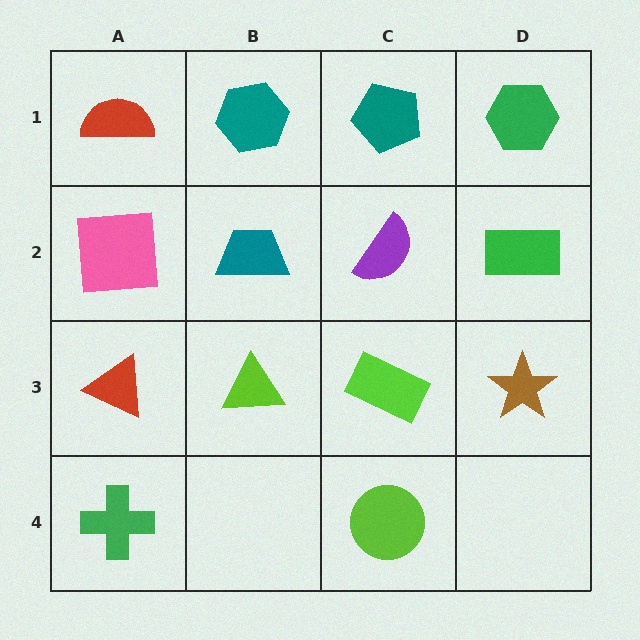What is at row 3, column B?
A lime triangle.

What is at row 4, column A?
A green cross.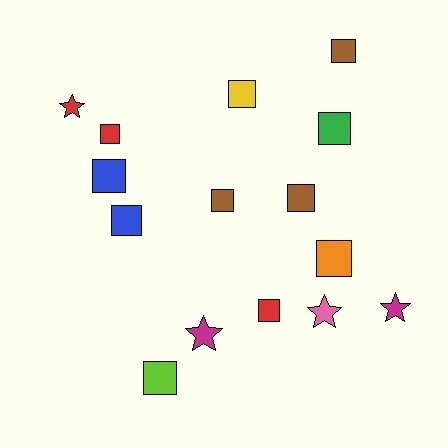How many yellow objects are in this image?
There is 1 yellow object.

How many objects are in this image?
There are 15 objects.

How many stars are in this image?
There are 4 stars.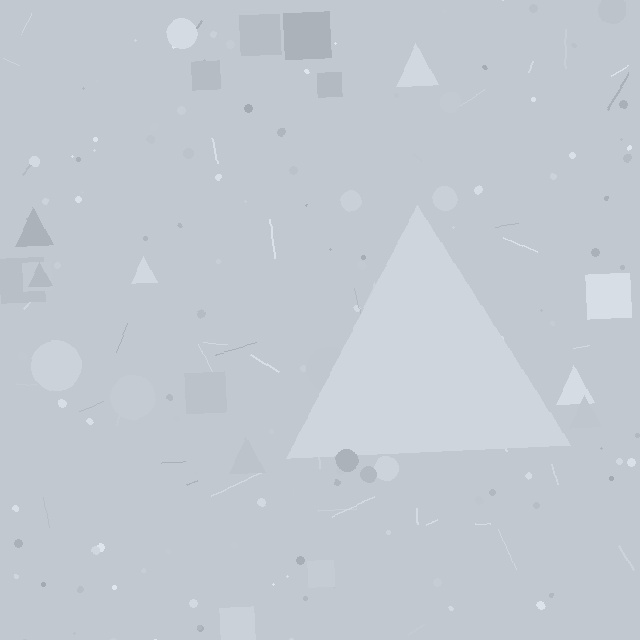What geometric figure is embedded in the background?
A triangle is embedded in the background.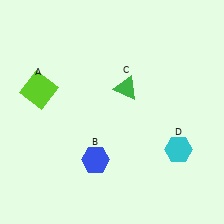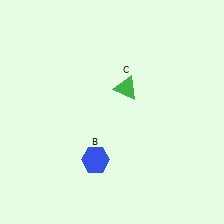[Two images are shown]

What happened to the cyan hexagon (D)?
The cyan hexagon (D) was removed in Image 2. It was in the bottom-right area of Image 1.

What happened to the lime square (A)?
The lime square (A) was removed in Image 2. It was in the top-left area of Image 1.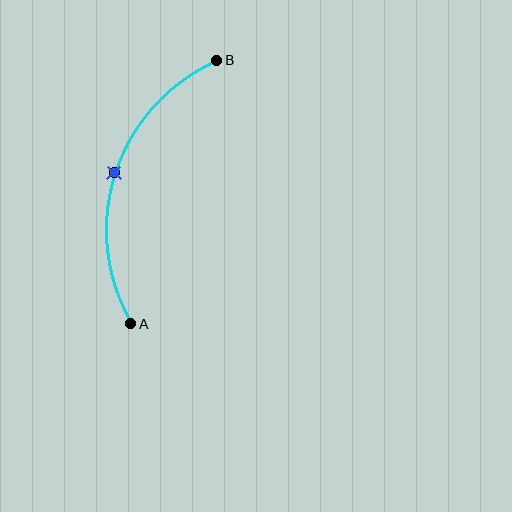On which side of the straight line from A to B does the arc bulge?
The arc bulges to the left of the straight line connecting A and B.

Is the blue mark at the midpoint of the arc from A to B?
Yes. The blue mark lies on the arc at equal arc-length from both A and B — it is the arc midpoint.